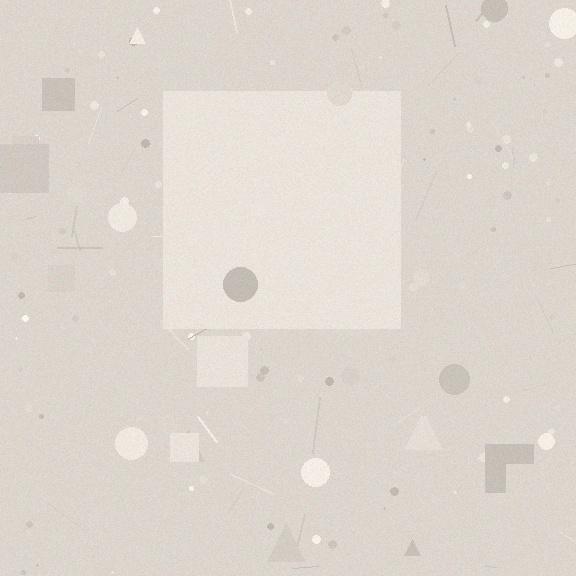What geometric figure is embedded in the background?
A square is embedded in the background.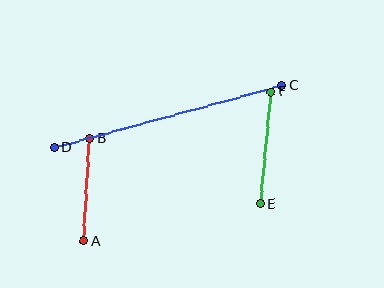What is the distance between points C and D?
The distance is approximately 236 pixels.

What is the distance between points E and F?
The distance is approximately 112 pixels.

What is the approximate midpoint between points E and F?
The midpoint is at approximately (266, 148) pixels.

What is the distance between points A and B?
The distance is approximately 103 pixels.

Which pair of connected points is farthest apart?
Points C and D are farthest apart.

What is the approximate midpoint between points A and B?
The midpoint is at approximately (87, 190) pixels.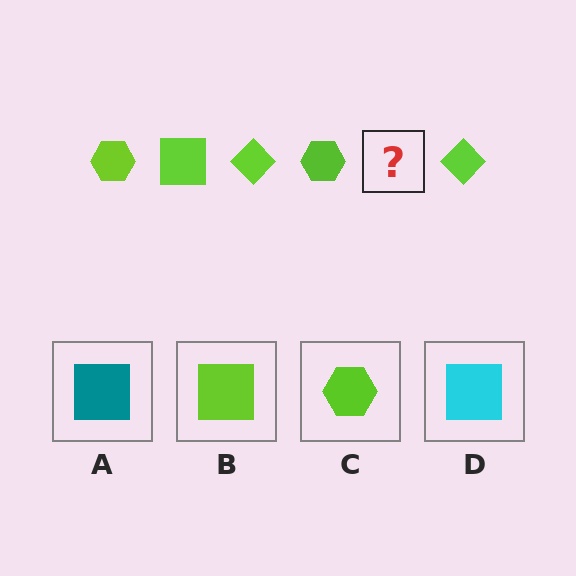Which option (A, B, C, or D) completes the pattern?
B.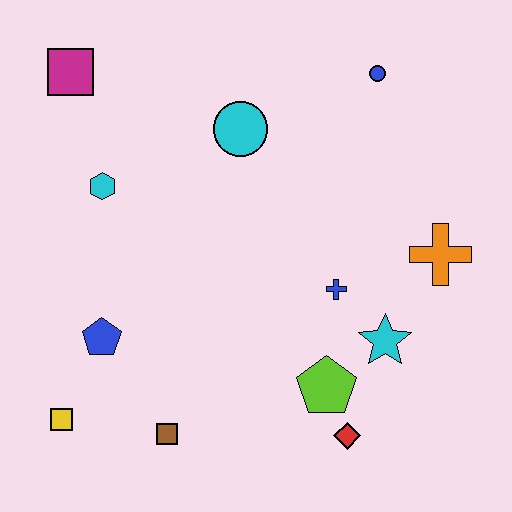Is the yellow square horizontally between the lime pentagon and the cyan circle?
No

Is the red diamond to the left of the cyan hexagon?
No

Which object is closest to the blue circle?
The cyan circle is closest to the blue circle.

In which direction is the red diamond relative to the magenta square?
The red diamond is below the magenta square.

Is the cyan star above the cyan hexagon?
No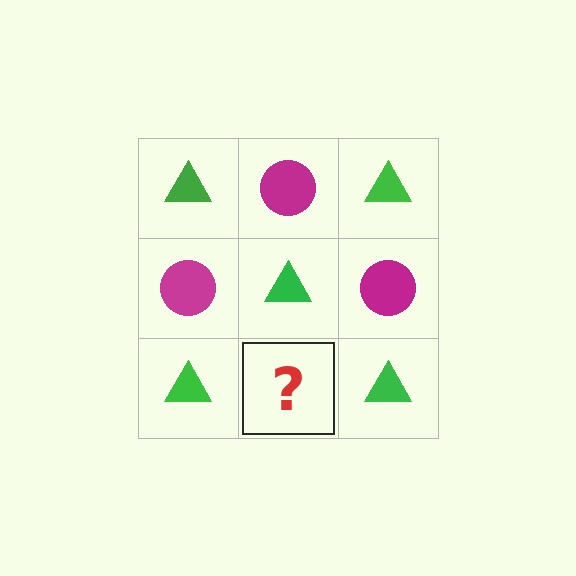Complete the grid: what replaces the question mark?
The question mark should be replaced with a magenta circle.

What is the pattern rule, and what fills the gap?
The rule is that it alternates green triangle and magenta circle in a checkerboard pattern. The gap should be filled with a magenta circle.